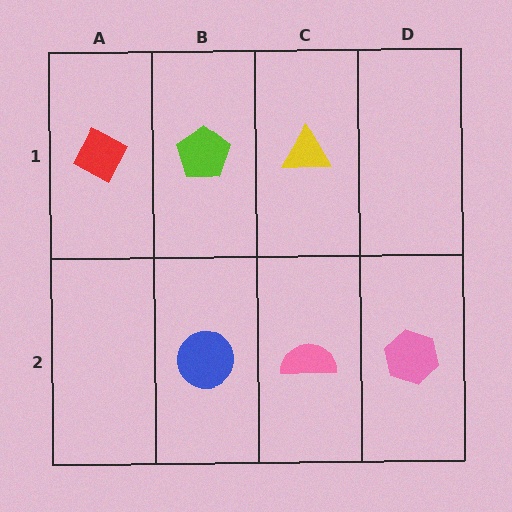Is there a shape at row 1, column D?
No, that cell is empty.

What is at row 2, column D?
A pink hexagon.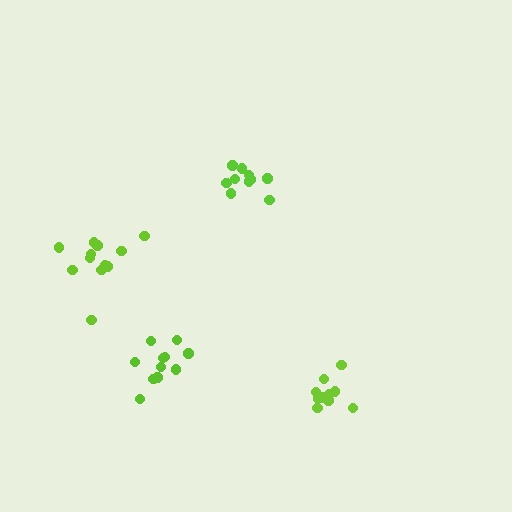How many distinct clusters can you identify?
There are 4 distinct clusters.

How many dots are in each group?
Group 1: 11 dots, Group 2: 10 dots, Group 3: 10 dots, Group 4: 12 dots (43 total).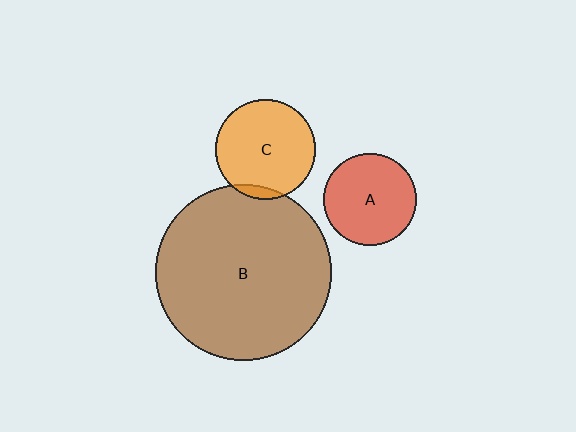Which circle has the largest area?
Circle B (brown).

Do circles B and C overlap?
Yes.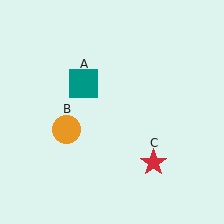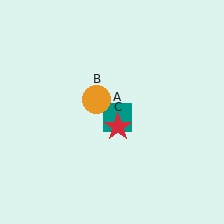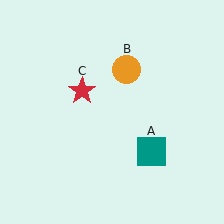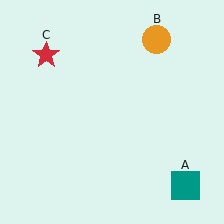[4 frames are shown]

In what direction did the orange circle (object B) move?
The orange circle (object B) moved up and to the right.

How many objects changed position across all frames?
3 objects changed position: teal square (object A), orange circle (object B), red star (object C).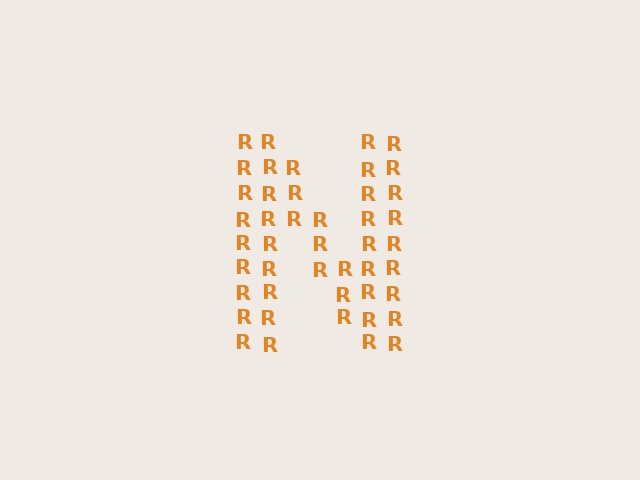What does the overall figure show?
The overall figure shows the letter N.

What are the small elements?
The small elements are letter R's.